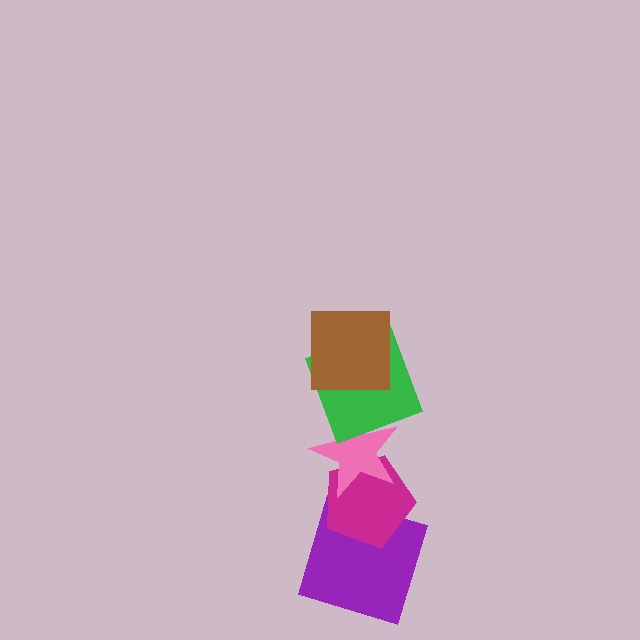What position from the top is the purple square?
The purple square is 5th from the top.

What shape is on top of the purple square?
The magenta pentagon is on top of the purple square.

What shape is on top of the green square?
The brown square is on top of the green square.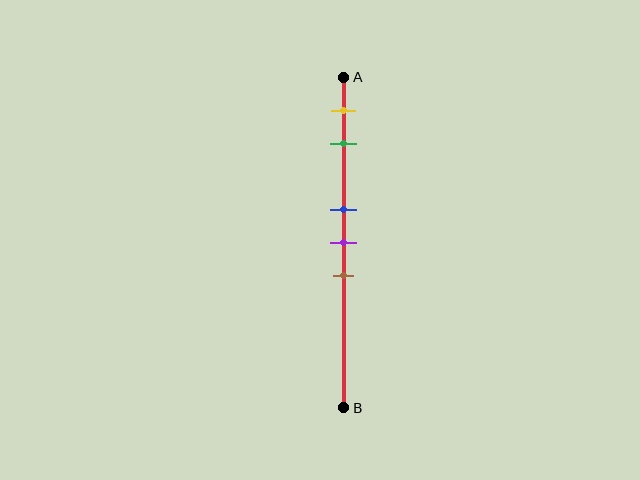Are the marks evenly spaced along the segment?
No, the marks are not evenly spaced.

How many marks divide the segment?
There are 5 marks dividing the segment.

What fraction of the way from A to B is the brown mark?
The brown mark is approximately 60% (0.6) of the way from A to B.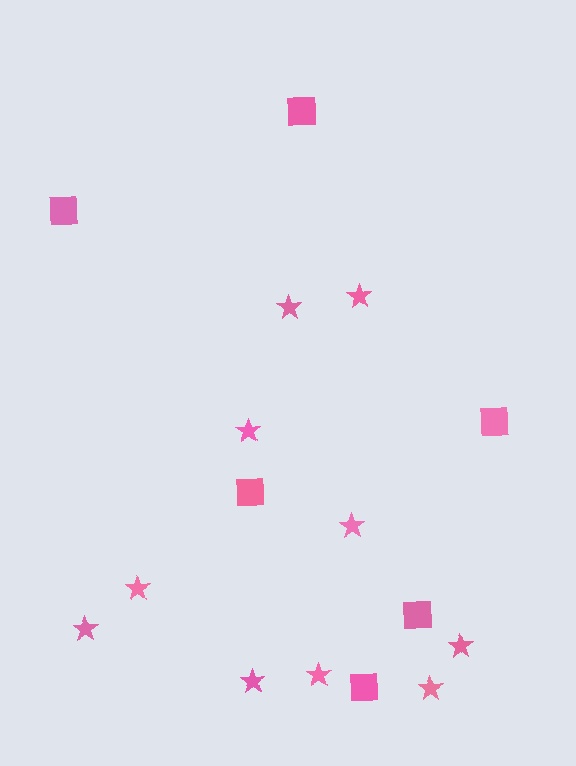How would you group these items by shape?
There are 2 groups: one group of squares (6) and one group of stars (10).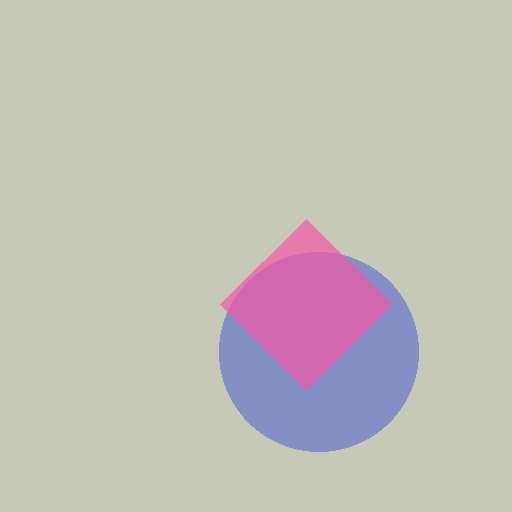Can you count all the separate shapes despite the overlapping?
Yes, there are 2 separate shapes.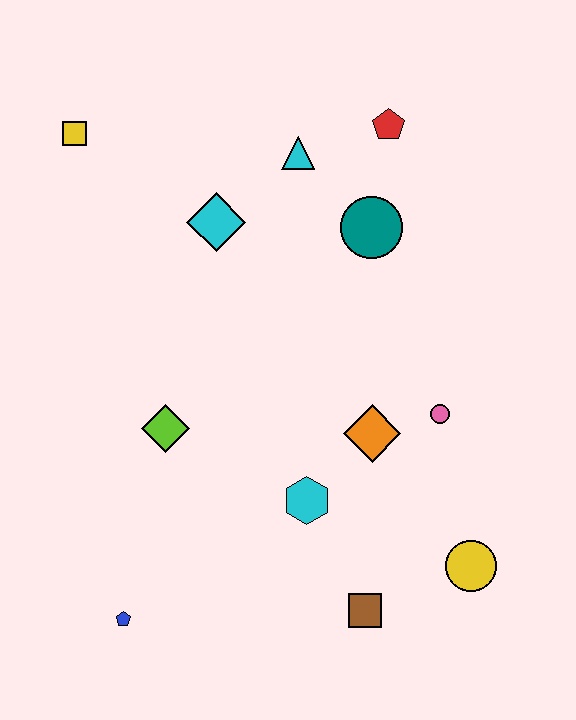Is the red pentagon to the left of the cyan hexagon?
No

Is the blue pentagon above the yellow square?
No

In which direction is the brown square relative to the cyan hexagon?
The brown square is below the cyan hexagon.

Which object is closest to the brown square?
The yellow circle is closest to the brown square.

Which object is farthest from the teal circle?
The blue pentagon is farthest from the teal circle.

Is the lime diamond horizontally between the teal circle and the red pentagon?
No